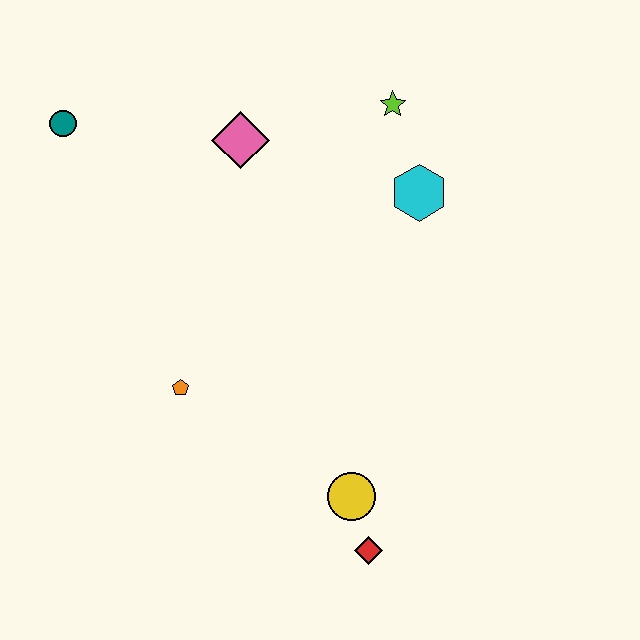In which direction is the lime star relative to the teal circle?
The lime star is to the right of the teal circle.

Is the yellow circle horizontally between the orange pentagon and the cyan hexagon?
Yes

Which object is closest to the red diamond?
The yellow circle is closest to the red diamond.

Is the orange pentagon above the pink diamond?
No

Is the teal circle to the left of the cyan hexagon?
Yes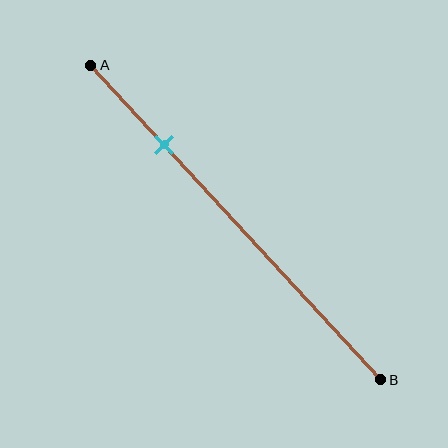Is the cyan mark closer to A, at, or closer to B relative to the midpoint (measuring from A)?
The cyan mark is closer to point A than the midpoint of segment AB.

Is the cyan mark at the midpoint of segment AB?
No, the mark is at about 25% from A, not at the 50% midpoint.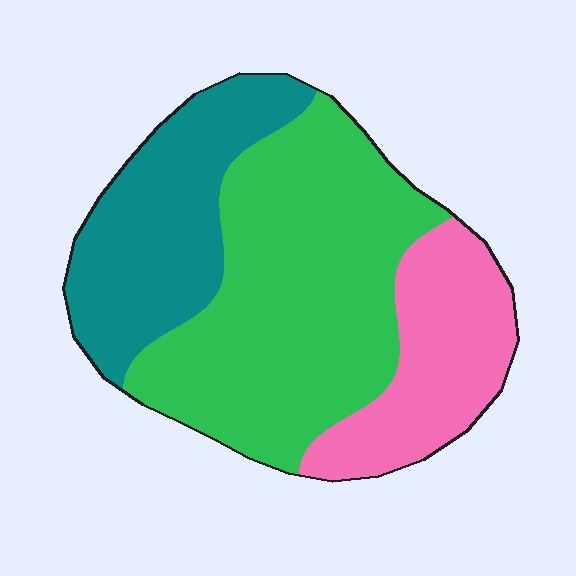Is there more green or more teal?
Green.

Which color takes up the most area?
Green, at roughly 50%.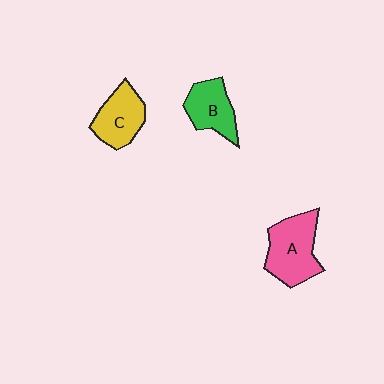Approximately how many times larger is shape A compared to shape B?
Approximately 1.4 times.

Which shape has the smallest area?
Shape B (green).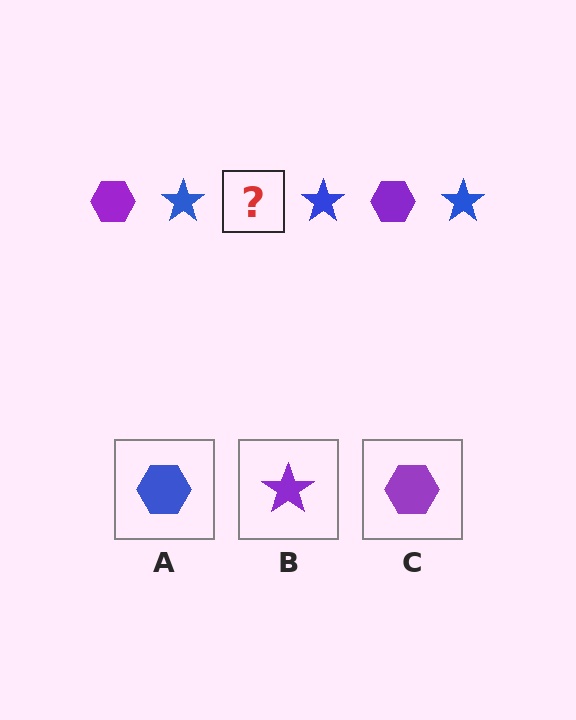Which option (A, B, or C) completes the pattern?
C.